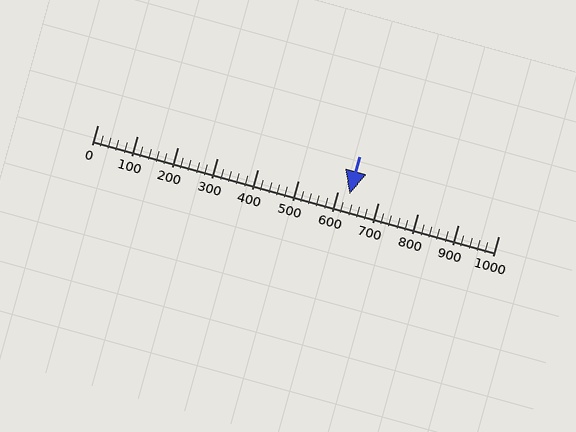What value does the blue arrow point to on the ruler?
The blue arrow points to approximately 628.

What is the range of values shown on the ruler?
The ruler shows values from 0 to 1000.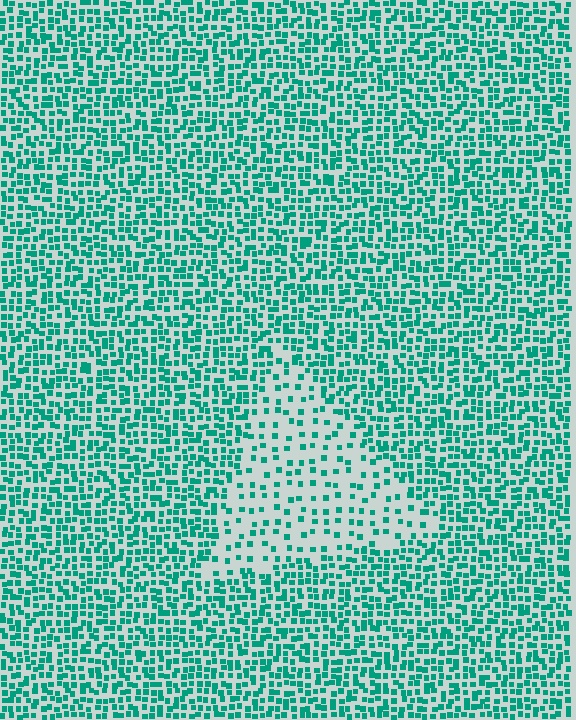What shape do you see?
I see a triangle.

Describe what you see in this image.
The image contains small teal elements arranged at two different densities. A triangle-shaped region is visible where the elements are less densely packed than the surrounding area.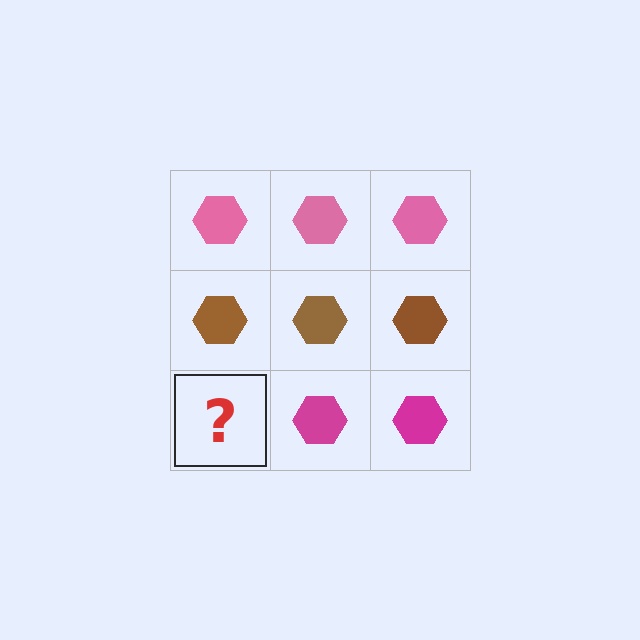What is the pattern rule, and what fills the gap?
The rule is that each row has a consistent color. The gap should be filled with a magenta hexagon.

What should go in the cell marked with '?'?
The missing cell should contain a magenta hexagon.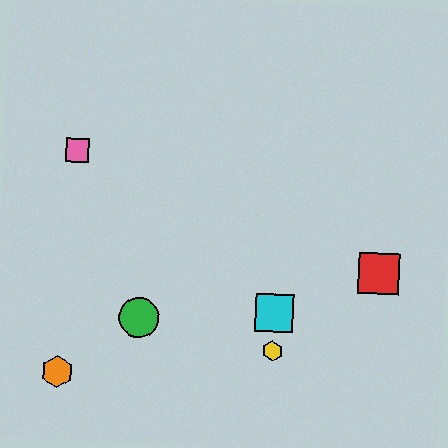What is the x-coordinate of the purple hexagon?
The purple hexagon is at x≈275.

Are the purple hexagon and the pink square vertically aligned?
No, the purple hexagon is at x≈275 and the pink square is at x≈77.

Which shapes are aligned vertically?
The blue hexagon, the yellow hexagon, the purple hexagon, the cyan square are aligned vertically.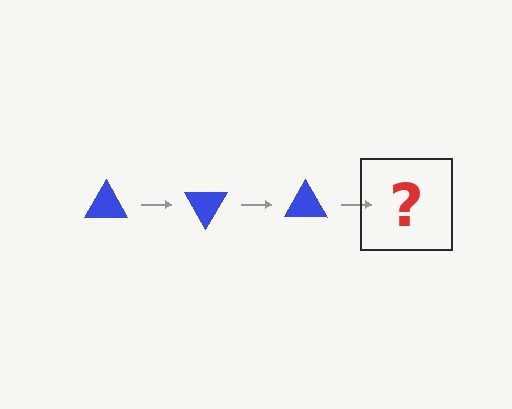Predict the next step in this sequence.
The next step is a blue triangle rotated 180 degrees.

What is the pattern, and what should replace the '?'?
The pattern is that the triangle rotates 60 degrees each step. The '?' should be a blue triangle rotated 180 degrees.